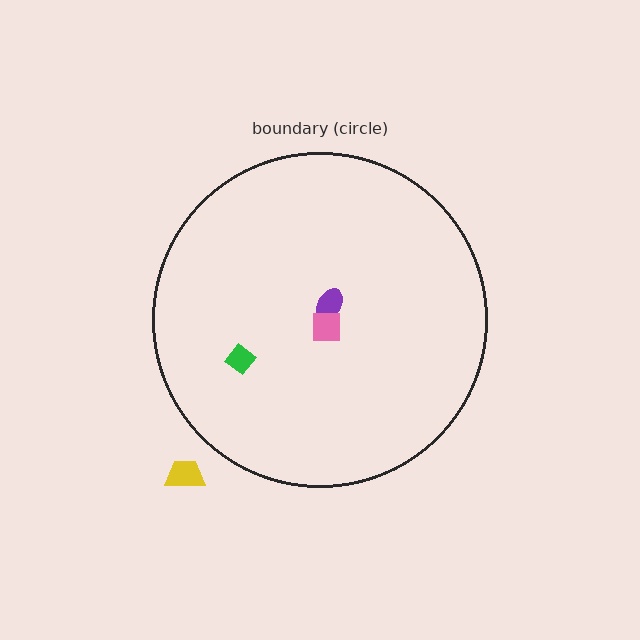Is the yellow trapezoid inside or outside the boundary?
Outside.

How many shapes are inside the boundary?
3 inside, 1 outside.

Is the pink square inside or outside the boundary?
Inside.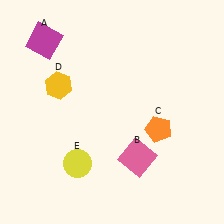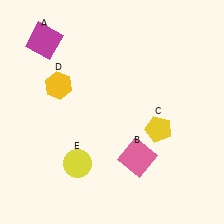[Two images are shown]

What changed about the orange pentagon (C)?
In Image 1, C is orange. In Image 2, it changed to yellow.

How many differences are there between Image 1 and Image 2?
There is 1 difference between the two images.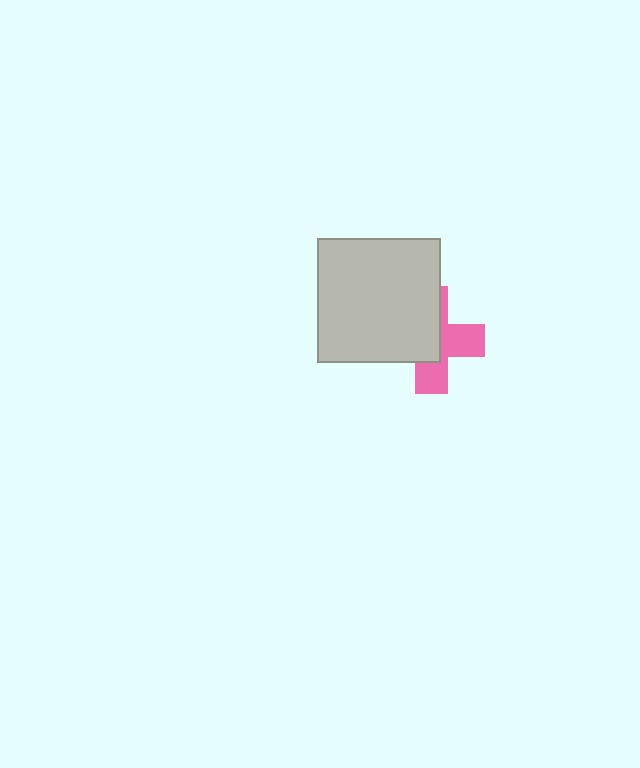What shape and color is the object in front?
The object in front is a light gray square.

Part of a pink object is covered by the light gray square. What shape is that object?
It is a cross.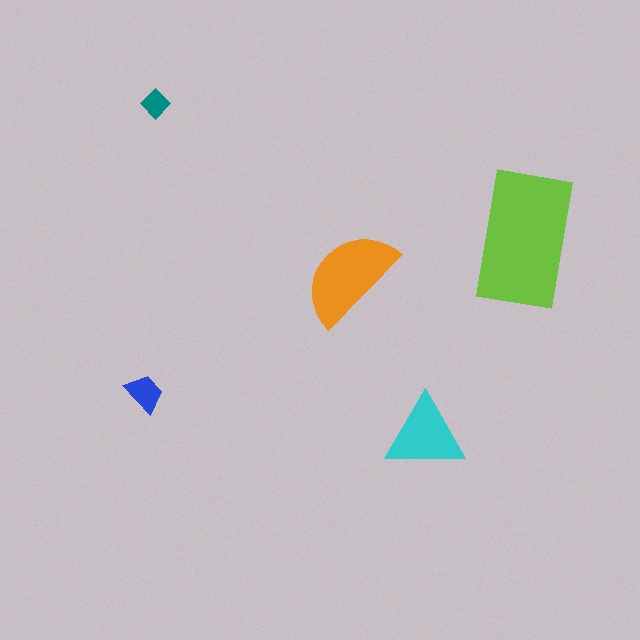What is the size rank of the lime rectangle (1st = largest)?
1st.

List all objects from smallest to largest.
The teal diamond, the blue trapezoid, the cyan triangle, the orange semicircle, the lime rectangle.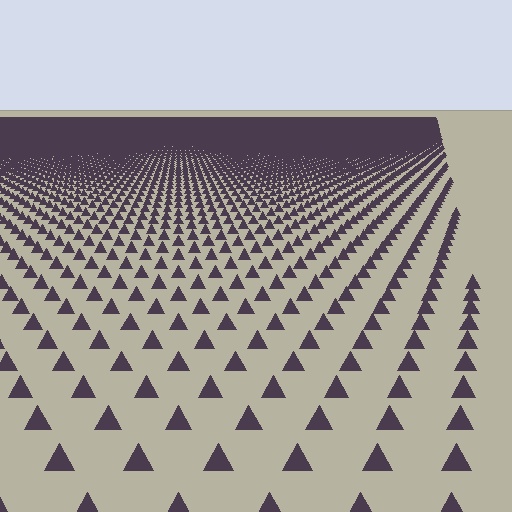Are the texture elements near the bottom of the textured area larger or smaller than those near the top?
Larger. Near the bottom, elements are closer to the viewer and appear at a bigger on-screen size.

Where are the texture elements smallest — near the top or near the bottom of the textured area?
Near the top.